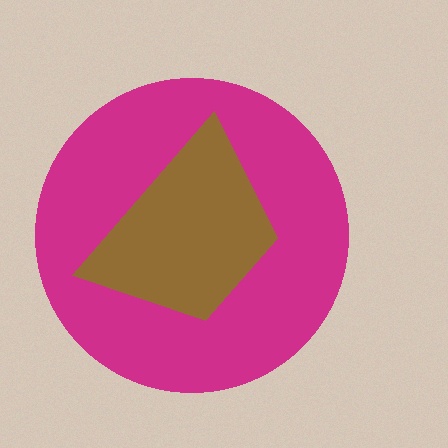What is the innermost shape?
The brown trapezoid.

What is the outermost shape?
The magenta circle.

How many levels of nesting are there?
2.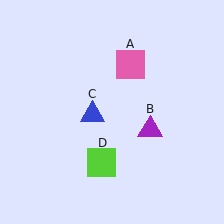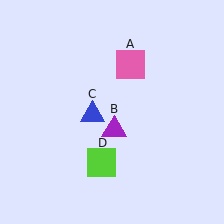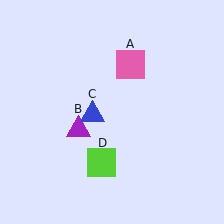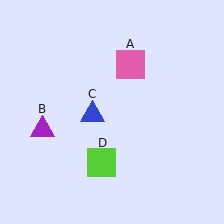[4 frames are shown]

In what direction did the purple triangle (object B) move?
The purple triangle (object B) moved left.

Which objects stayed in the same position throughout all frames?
Pink square (object A) and blue triangle (object C) and lime square (object D) remained stationary.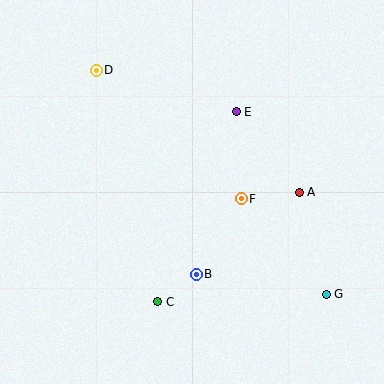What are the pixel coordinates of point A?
Point A is at (299, 192).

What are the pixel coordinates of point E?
Point E is at (236, 112).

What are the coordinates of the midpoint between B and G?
The midpoint between B and G is at (261, 284).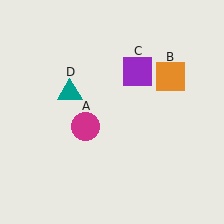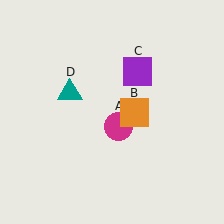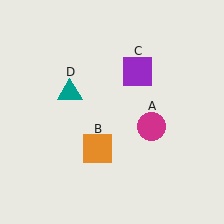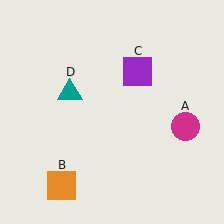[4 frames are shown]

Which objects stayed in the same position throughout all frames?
Purple square (object C) and teal triangle (object D) remained stationary.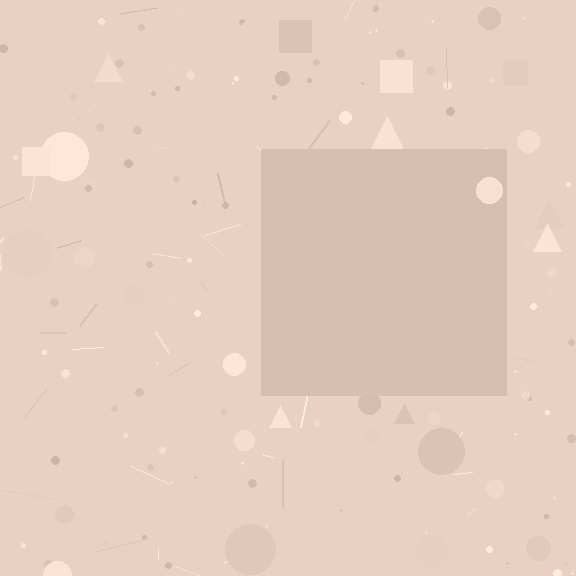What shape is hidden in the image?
A square is hidden in the image.